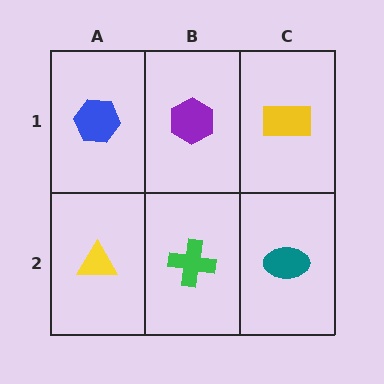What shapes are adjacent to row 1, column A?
A yellow triangle (row 2, column A), a purple hexagon (row 1, column B).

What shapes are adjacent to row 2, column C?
A yellow rectangle (row 1, column C), a green cross (row 2, column B).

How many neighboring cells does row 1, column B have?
3.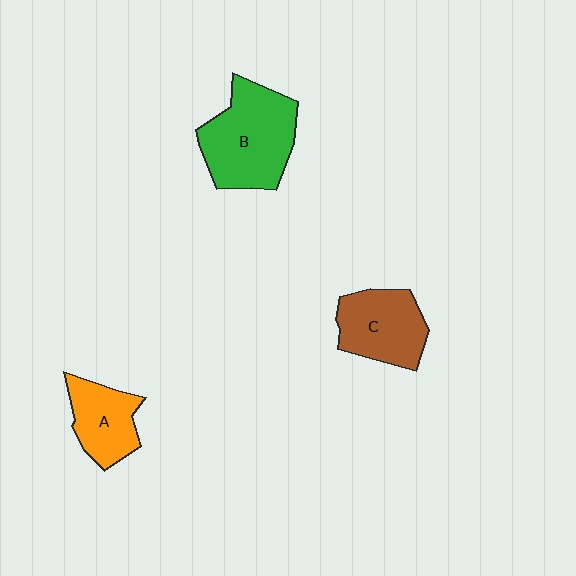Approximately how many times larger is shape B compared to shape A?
Approximately 1.7 times.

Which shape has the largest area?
Shape B (green).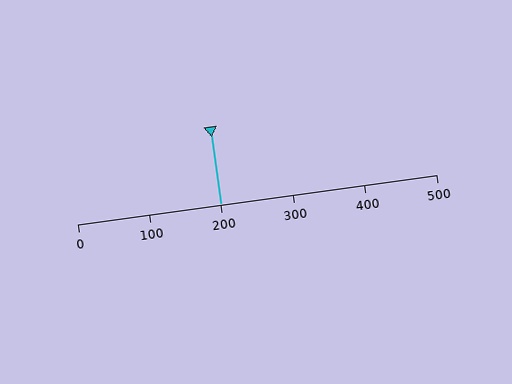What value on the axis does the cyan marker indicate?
The marker indicates approximately 200.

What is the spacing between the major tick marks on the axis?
The major ticks are spaced 100 apart.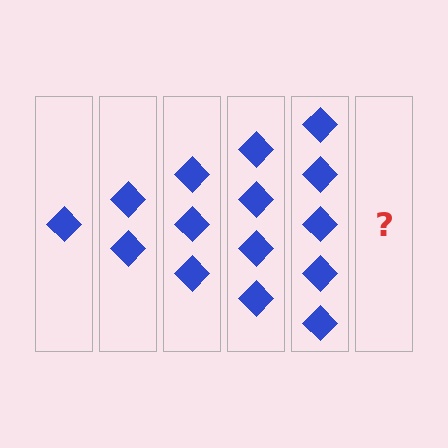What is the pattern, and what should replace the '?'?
The pattern is that each step adds one more diamond. The '?' should be 6 diamonds.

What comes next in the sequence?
The next element should be 6 diamonds.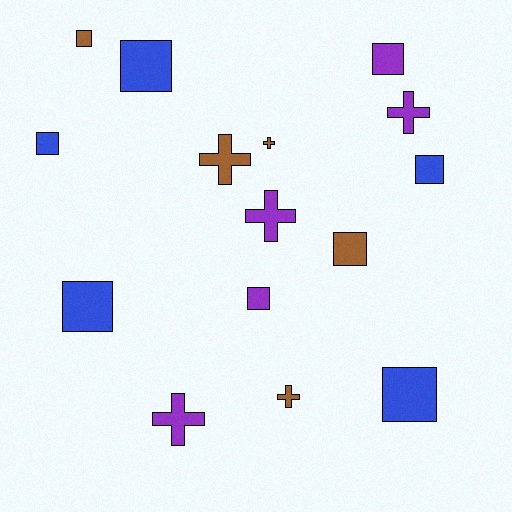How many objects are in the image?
There are 15 objects.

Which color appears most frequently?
Brown, with 5 objects.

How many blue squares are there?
There are 5 blue squares.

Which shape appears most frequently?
Square, with 9 objects.